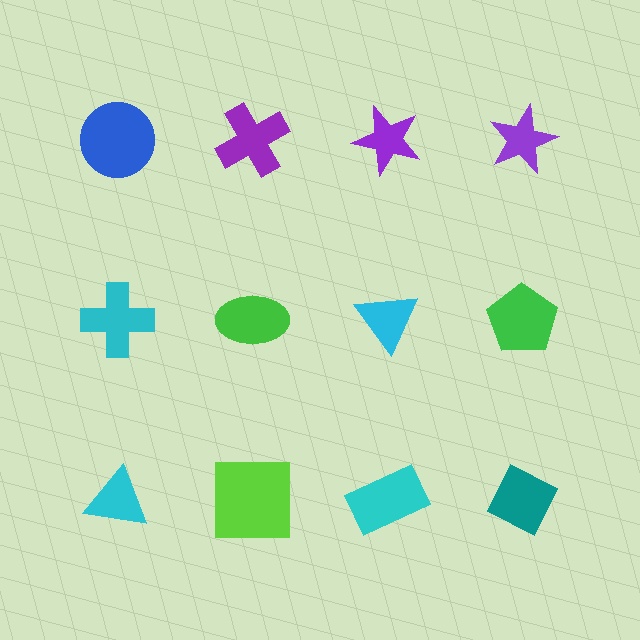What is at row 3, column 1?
A cyan triangle.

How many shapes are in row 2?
4 shapes.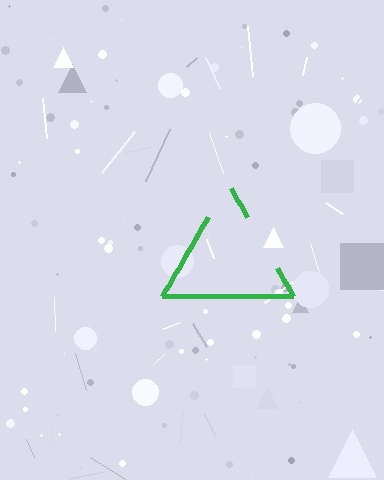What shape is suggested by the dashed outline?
The dashed outline suggests a triangle.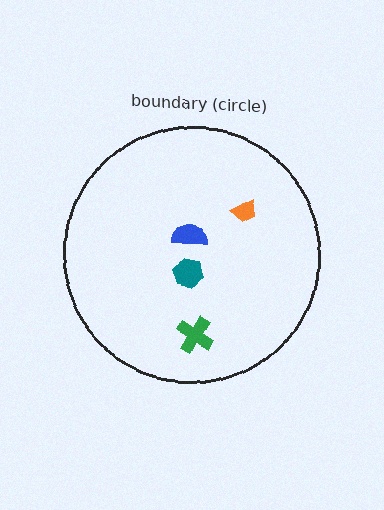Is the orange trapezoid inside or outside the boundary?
Inside.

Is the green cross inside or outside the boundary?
Inside.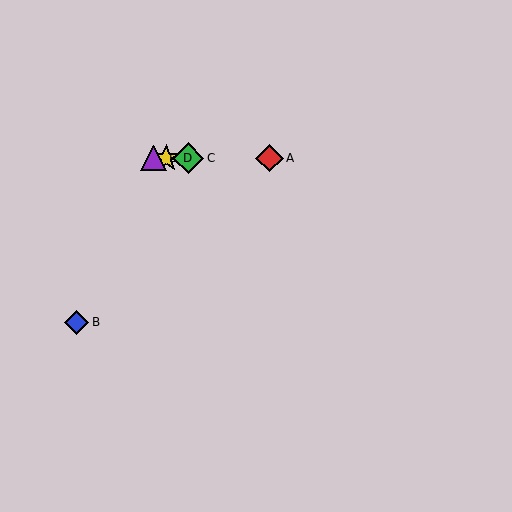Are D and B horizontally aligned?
No, D is at y≈158 and B is at y≈322.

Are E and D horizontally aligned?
Yes, both are at y≈158.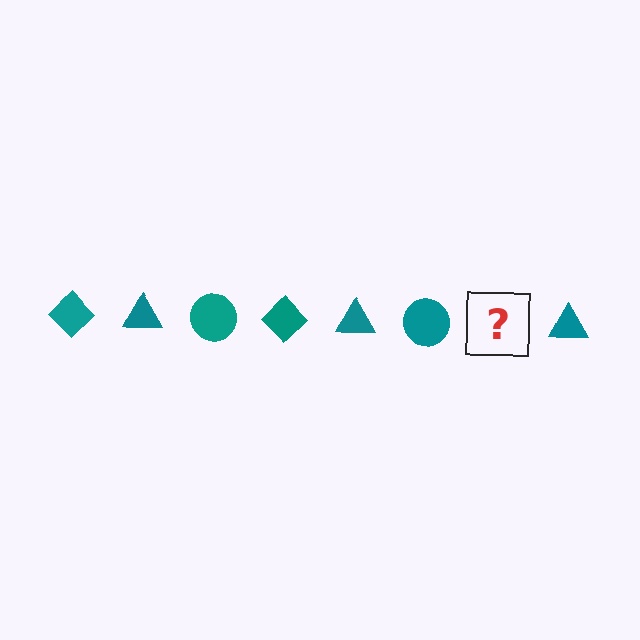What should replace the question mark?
The question mark should be replaced with a teal diamond.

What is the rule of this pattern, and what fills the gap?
The rule is that the pattern cycles through diamond, triangle, circle shapes in teal. The gap should be filled with a teal diamond.